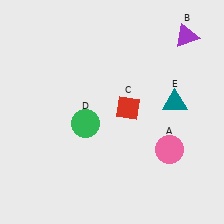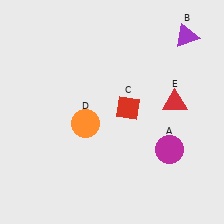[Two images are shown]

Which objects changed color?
A changed from pink to magenta. D changed from green to orange. E changed from teal to red.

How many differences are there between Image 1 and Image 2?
There are 3 differences between the two images.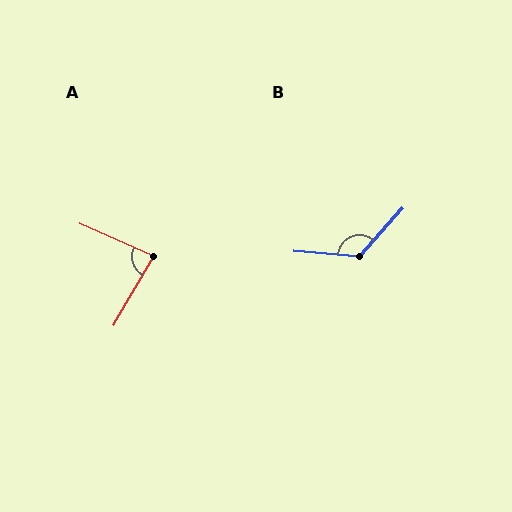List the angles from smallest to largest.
A (84°), B (127°).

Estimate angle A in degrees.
Approximately 84 degrees.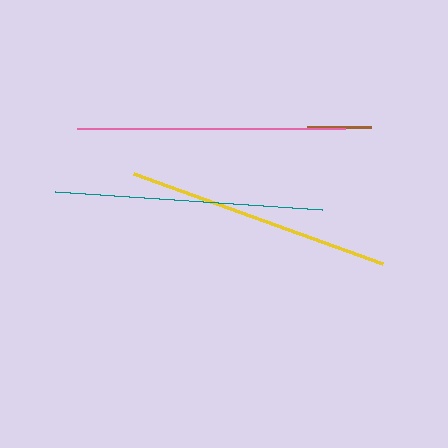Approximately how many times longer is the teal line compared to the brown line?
The teal line is approximately 4.2 times the length of the brown line.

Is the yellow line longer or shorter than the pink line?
The pink line is longer than the yellow line.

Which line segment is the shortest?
The brown line is the shortest at approximately 64 pixels.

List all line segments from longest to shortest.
From longest to shortest: pink, teal, yellow, brown.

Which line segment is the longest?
The pink line is the longest at approximately 268 pixels.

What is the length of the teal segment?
The teal segment is approximately 267 pixels long.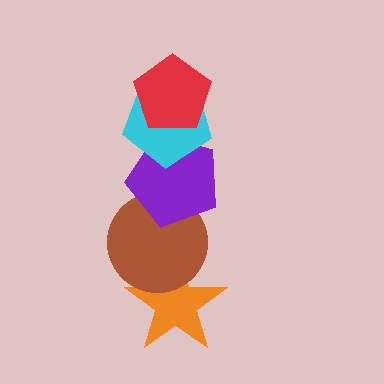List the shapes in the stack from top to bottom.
From top to bottom: the red pentagon, the cyan pentagon, the purple pentagon, the brown circle, the orange star.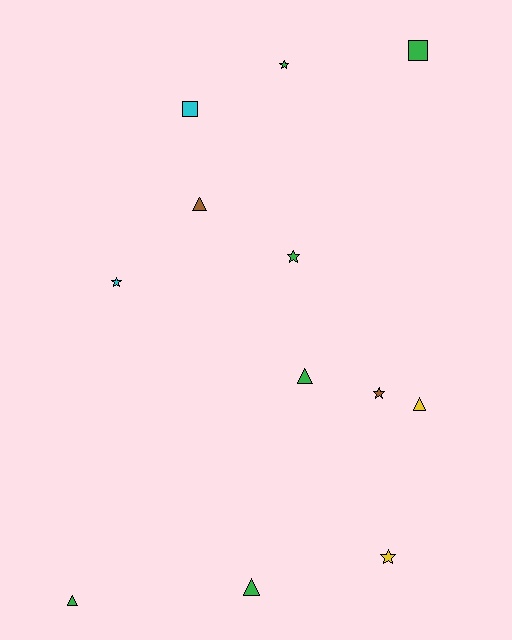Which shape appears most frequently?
Star, with 5 objects.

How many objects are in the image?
There are 12 objects.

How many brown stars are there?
There is 1 brown star.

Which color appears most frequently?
Green, with 6 objects.